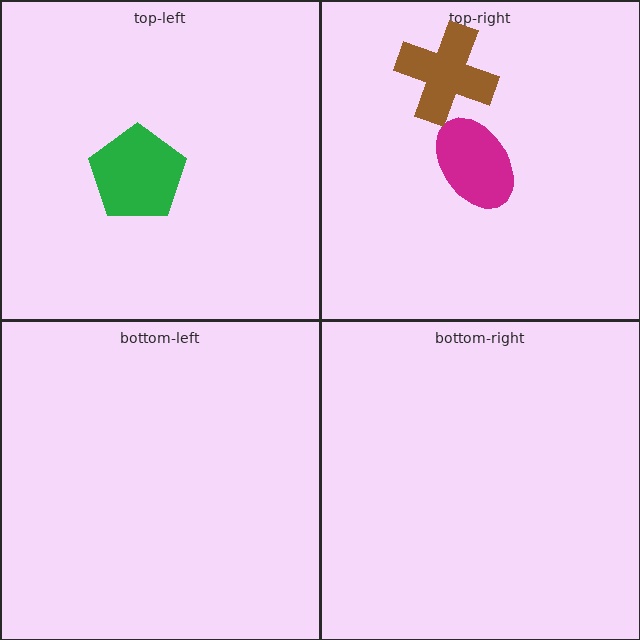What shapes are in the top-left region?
The green pentagon.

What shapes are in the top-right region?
The magenta ellipse, the brown cross.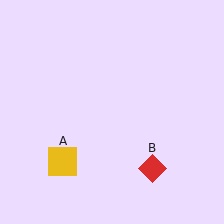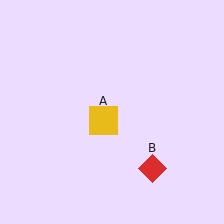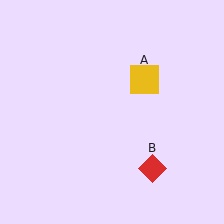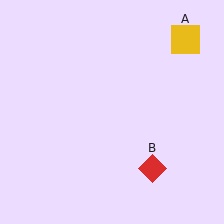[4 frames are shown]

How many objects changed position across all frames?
1 object changed position: yellow square (object A).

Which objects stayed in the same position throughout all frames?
Red diamond (object B) remained stationary.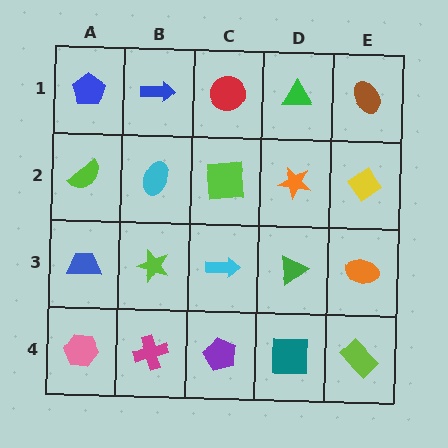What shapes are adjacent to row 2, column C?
A red circle (row 1, column C), a cyan arrow (row 3, column C), a cyan ellipse (row 2, column B), an orange star (row 2, column D).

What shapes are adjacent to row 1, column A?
A lime semicircle (row 2, column A), a blue arrow (row 1, column B).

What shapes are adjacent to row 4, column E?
An orange ellipse (row 3, column E), a teal square (row 4, column D).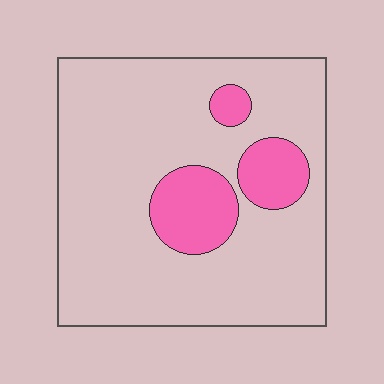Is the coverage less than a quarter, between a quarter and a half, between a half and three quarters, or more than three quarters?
Less than a quarter.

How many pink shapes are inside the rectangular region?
3.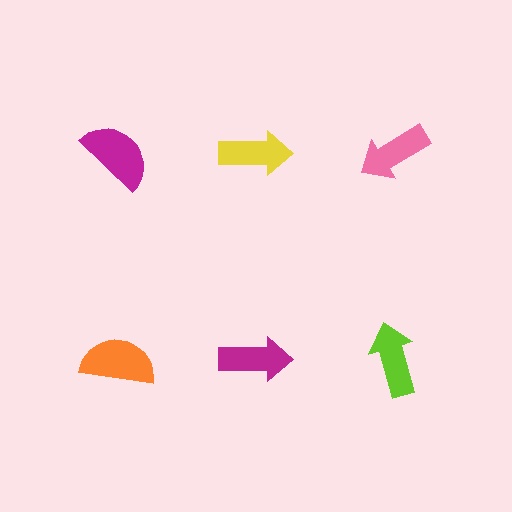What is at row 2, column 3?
A lime arrow.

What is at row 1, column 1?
A magenta semicircle.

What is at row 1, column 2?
A yellow arrow.